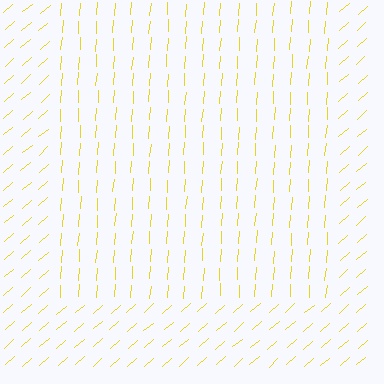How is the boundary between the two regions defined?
The boundary is defined purely by a change in line orientation (approximately 45 degrees difference). All lines are the same color and thickness.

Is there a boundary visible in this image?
Yes, there is a texture boundary formed by a change in line orientation.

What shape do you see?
I see a rectangle.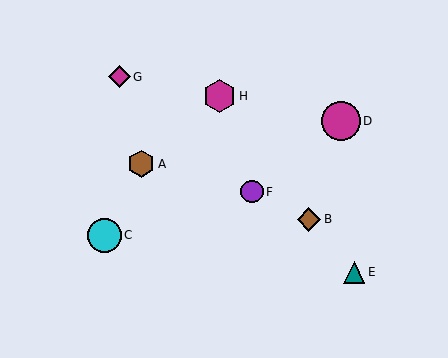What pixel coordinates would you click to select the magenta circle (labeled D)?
Click at (341, 121) to select the magenta circle D.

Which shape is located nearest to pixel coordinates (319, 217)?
The brown diamond (labeled B) at (309, 219) is nearest to that location.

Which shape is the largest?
The magenta circle (labeled D) is the largest.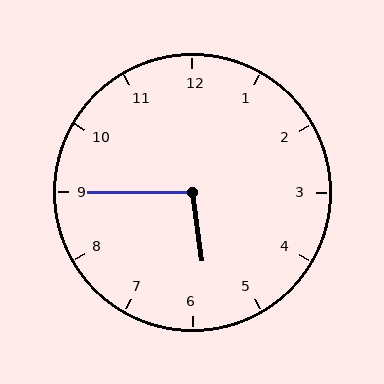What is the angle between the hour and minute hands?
Approximately 98 degrees.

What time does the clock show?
5:45.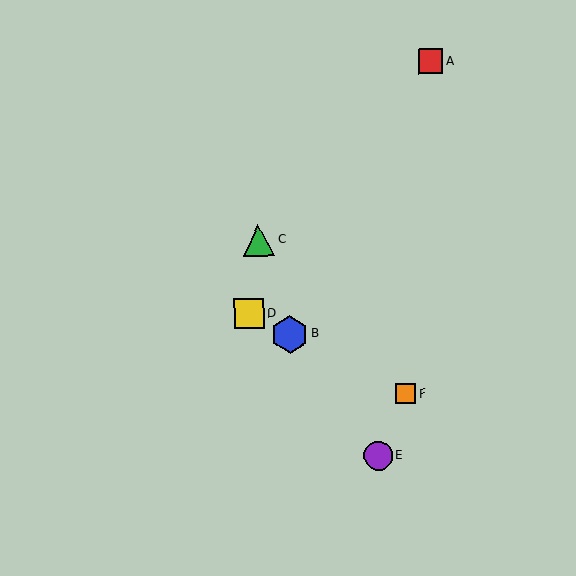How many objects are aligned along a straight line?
3 objects (B, D, F) are aligned along a straight line.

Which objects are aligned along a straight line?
Objects B, D, F are aligned along a straight line.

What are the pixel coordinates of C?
Object C is at (259, 240).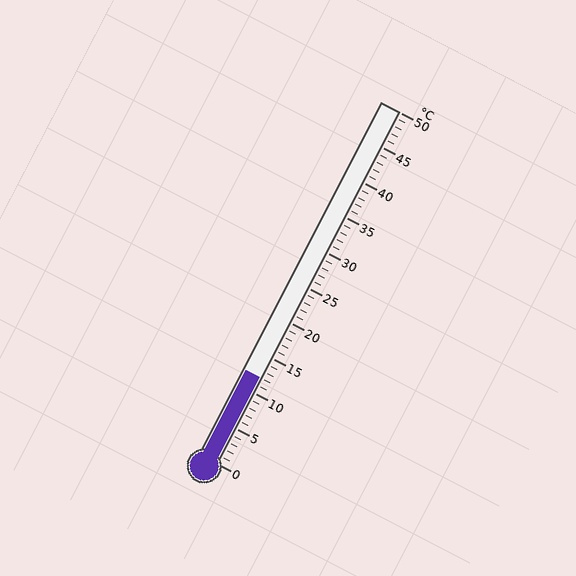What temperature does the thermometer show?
The thermometer shows approximately 12°C.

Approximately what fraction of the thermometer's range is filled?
The thermometer is filled to approximately 25% of its range.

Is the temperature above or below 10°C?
The temperature is above 10°C.